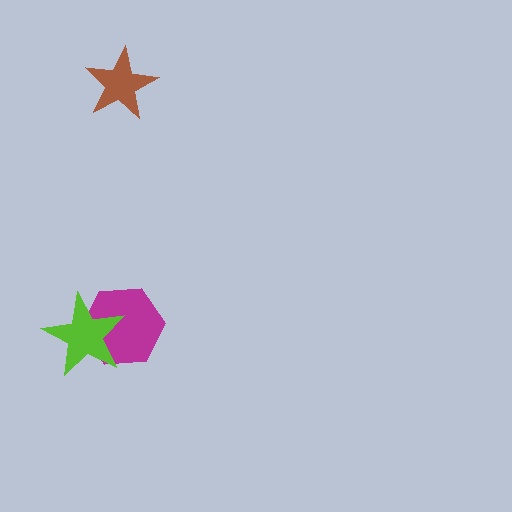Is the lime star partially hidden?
No, no other shape covers it.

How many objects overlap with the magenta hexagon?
1 object overlaps with the magenta hexagon.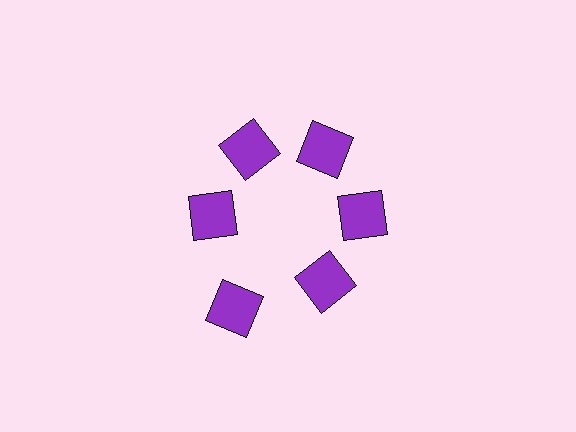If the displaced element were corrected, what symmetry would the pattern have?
It would have 6-fold rotational symmetry — the pattern would map onto itself every 60 degrees.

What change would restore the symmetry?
The symmetry would be restored by moving it inward, back onto the ring so that all 6 squares sit at equal angles and equal distance from the center.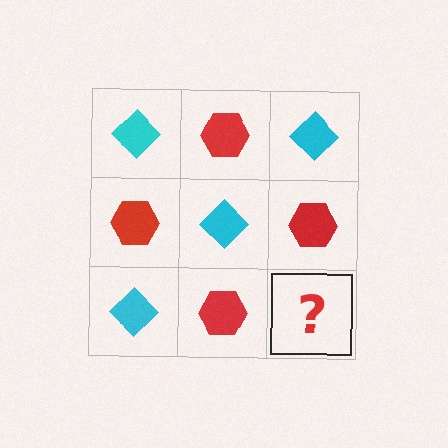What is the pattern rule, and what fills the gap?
The rule is that it alternates cyan diamond and red hexagon in a checkerboard pattern. The gap should be filled with a cyan diamond.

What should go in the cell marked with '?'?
The missing cell should contain a cyan diamond.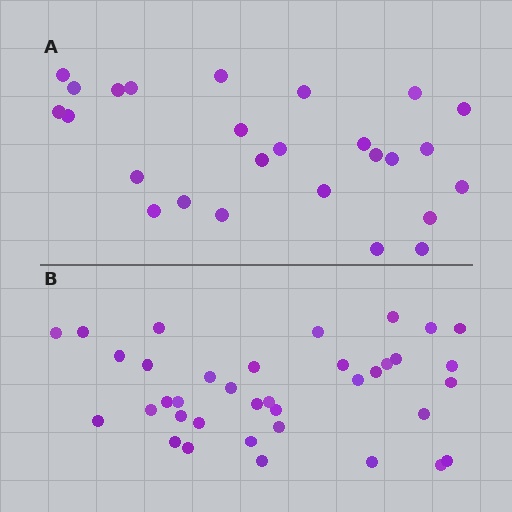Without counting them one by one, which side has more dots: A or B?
Region B (the bottom region) has more dots.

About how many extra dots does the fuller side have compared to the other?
Region B has roughly 12 or so more dots than region A.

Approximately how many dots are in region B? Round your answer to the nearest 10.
About 40 dots. (The exact count is 37, which rounds to 40.)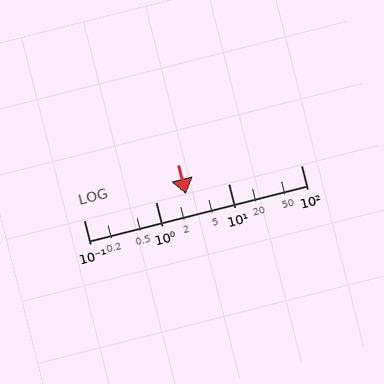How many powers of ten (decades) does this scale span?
The scale spans 3 decades, from 0.1 to 100.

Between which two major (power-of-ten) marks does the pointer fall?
The pointer is between 1 and 10.